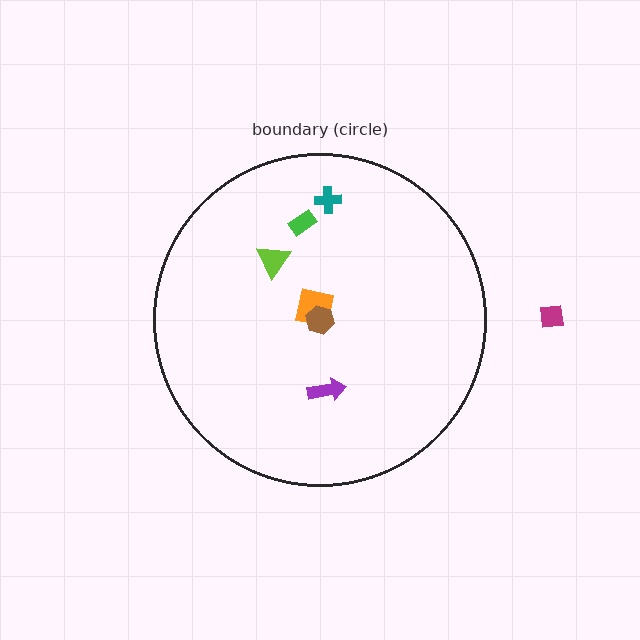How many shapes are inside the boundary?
6 inside, 1 outside.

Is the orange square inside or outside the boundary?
Inside.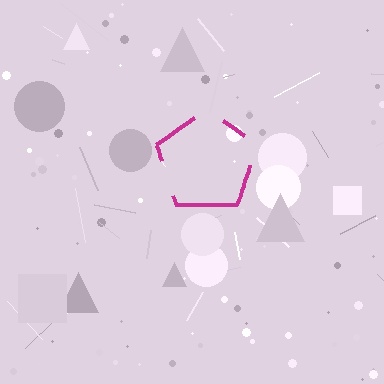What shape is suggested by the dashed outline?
The dashed outline suggests a pentagon.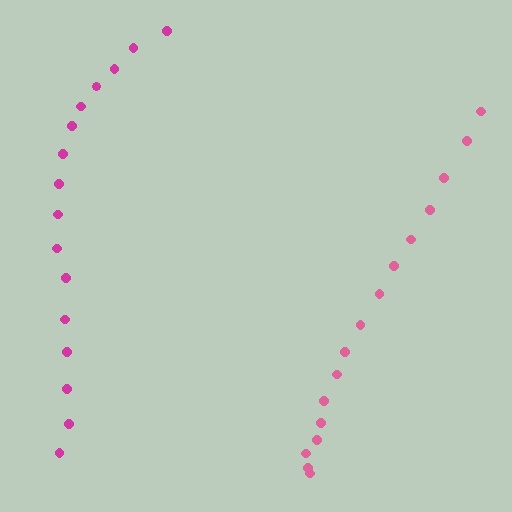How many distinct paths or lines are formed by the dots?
There are 2 distinct paths.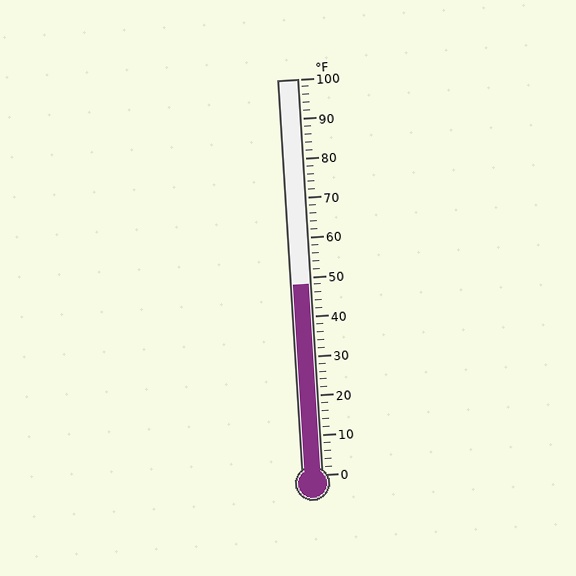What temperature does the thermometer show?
The thermometer shows approximately 48°F.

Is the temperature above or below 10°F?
The temperature is above 10°F.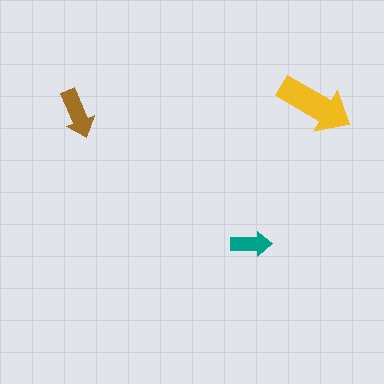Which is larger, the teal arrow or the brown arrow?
The brown one.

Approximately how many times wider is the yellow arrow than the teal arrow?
About 2 times wider.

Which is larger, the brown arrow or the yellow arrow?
The yellow one.